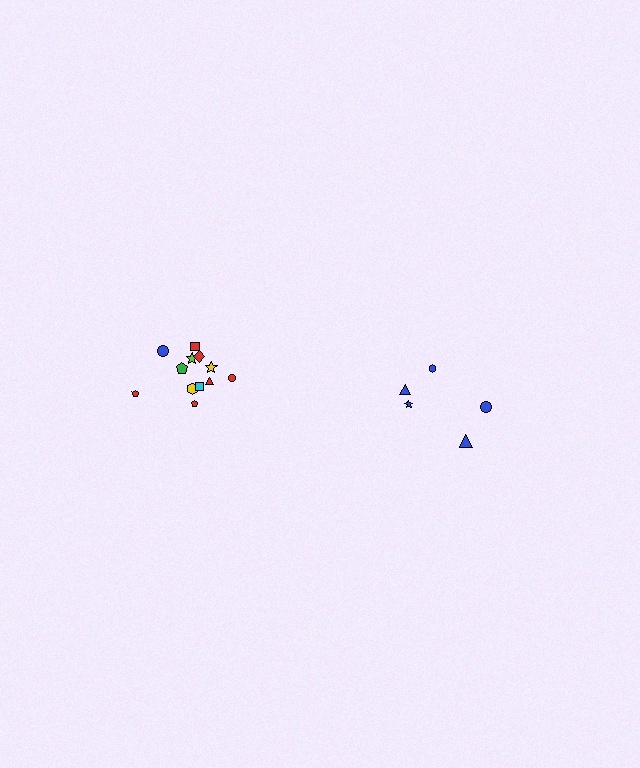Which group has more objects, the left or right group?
The left group.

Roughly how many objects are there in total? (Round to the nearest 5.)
Roughly 15 objects in total.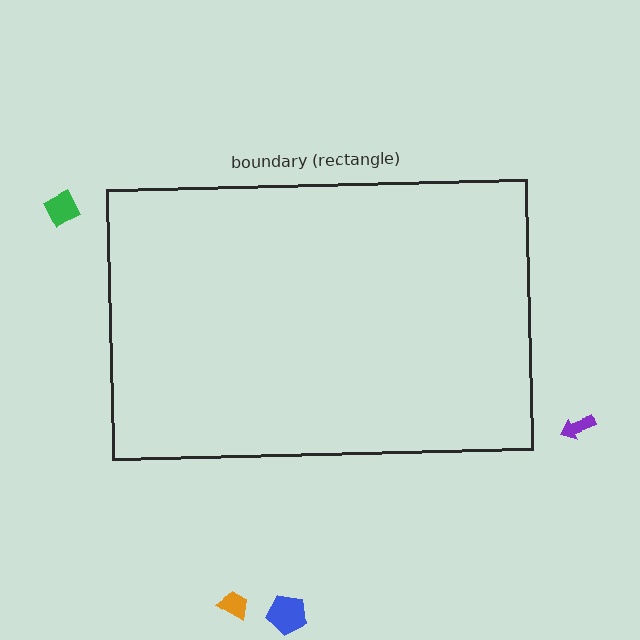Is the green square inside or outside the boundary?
Outside.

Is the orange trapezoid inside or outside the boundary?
Outside.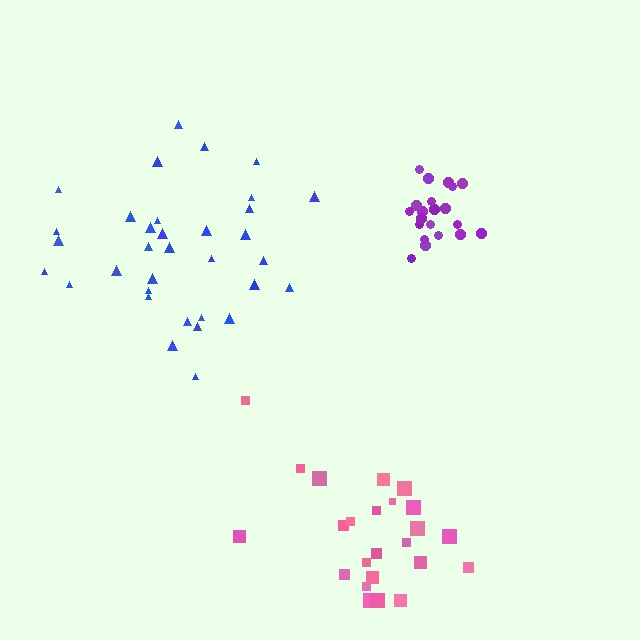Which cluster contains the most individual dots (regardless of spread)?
Blue (34).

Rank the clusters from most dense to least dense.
purple, blue, pink.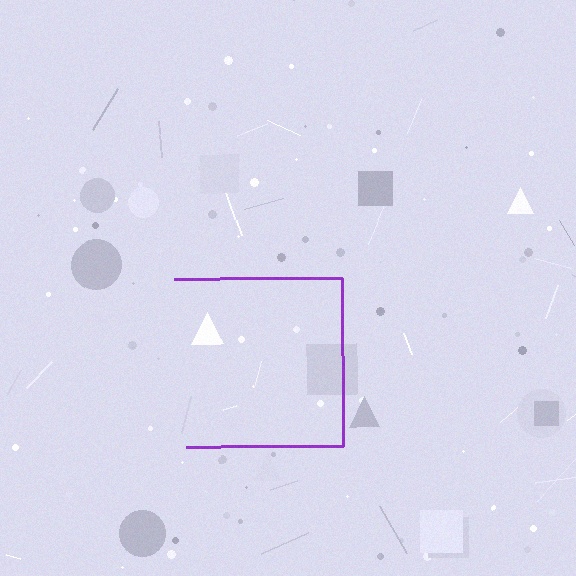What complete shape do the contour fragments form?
The contour fragments form a square.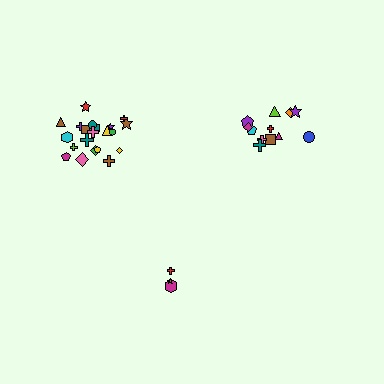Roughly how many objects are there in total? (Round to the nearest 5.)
Roughly 35 objects in total.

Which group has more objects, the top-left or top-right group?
The top-left group.